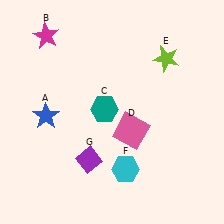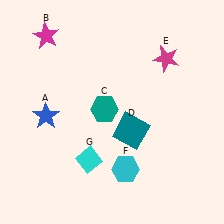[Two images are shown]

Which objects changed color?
D changed from pink to teal. E changed from lime to magenta. G changed from purple to cyan.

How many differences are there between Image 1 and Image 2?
There are 3 differences between the two images.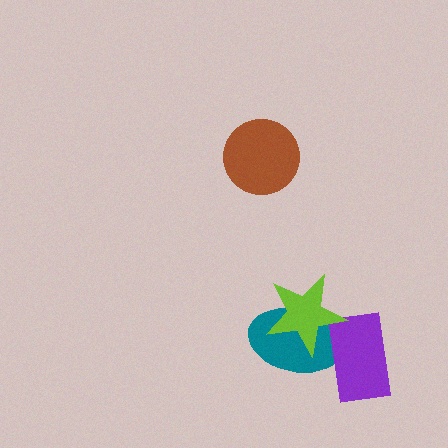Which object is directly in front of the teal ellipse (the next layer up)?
The purple rectangle is directly in front of the teal ellipse.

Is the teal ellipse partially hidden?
Yes, it is partially covered by another shape.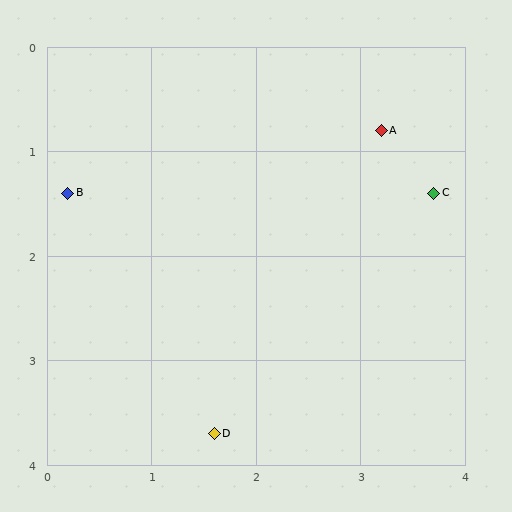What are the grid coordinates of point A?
Point A is at approximately (3.2, 0.8).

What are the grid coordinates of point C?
Point C is at approximately (3.7, 1.4).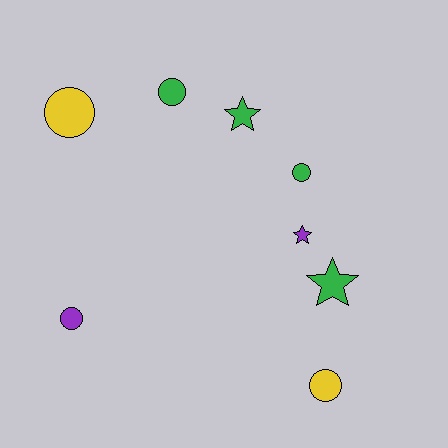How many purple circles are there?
There is 1 purple circle.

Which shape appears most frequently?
Circle, with 5 objects.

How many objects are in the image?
There are 8 objects.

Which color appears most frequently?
Green, with 4 objects.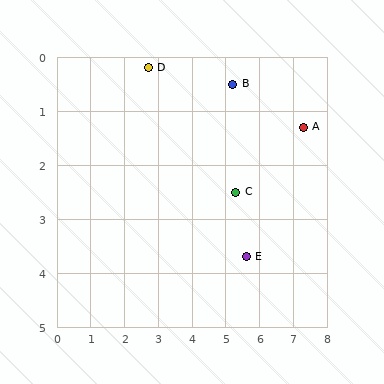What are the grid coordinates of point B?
Point B is at approximately (5.2, 0.5).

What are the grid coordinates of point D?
Point D is at approximately (2.7, 0.2).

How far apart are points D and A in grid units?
Points D and A are about 4.7 grid units apart.